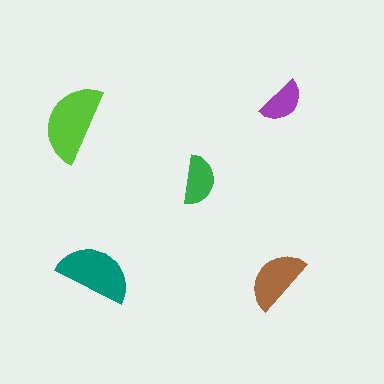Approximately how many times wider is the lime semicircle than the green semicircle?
About 1.5 times wider.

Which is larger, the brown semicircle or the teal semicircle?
The teal one.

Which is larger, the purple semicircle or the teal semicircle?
The teal one.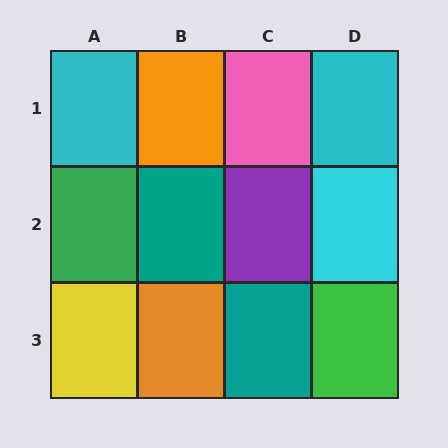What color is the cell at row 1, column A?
Cyan.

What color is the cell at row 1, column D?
Cyan.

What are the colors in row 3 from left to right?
Yellow, orange, teal, green.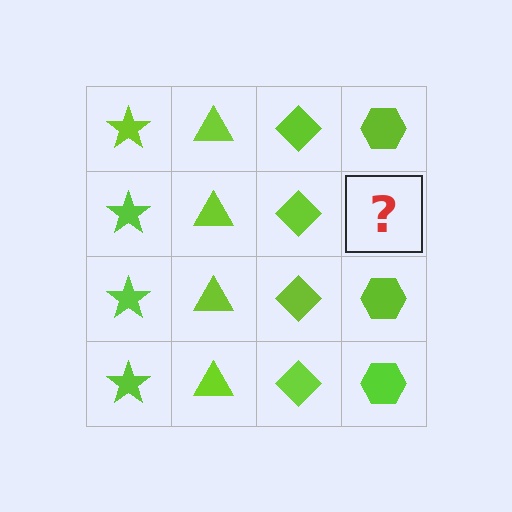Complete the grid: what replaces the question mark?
The question mark should be replaced with a lime hexagon.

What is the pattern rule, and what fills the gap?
The rule is that each column has a consistent shape. The gap should be filled with a lime hexagon.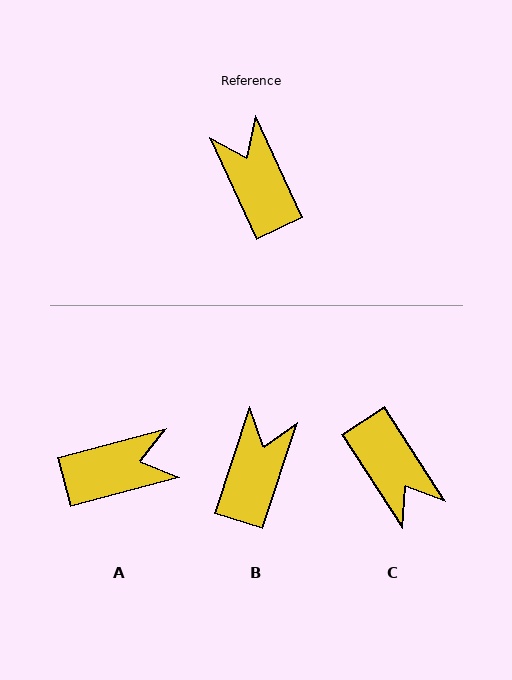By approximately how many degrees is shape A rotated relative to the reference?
Approximately 100 degrees clockwise.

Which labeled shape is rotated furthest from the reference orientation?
C, about 172 degrees away.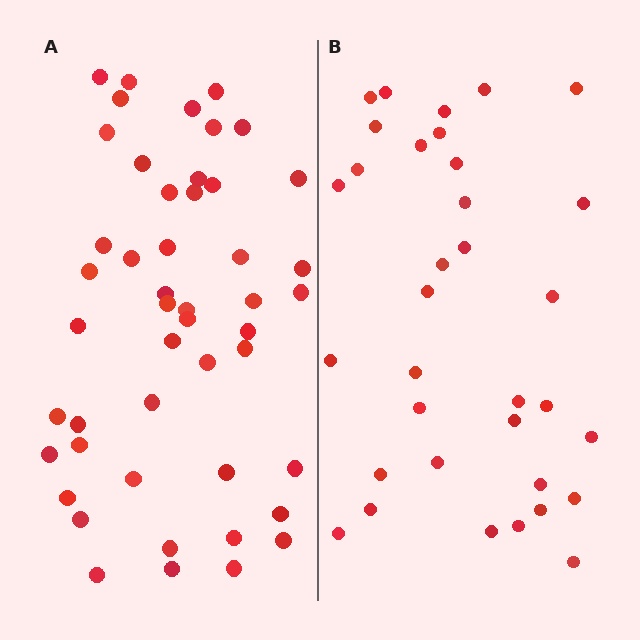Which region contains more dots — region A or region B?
Region A (the left region) has more dots.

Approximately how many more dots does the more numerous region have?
Region A has approximately 15 more dots than region B.